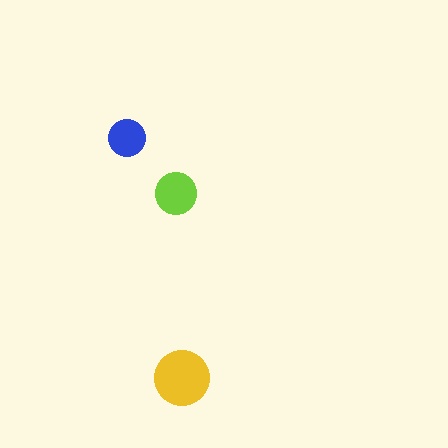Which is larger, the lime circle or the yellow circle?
The yellow one.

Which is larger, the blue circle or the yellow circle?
The yellow one.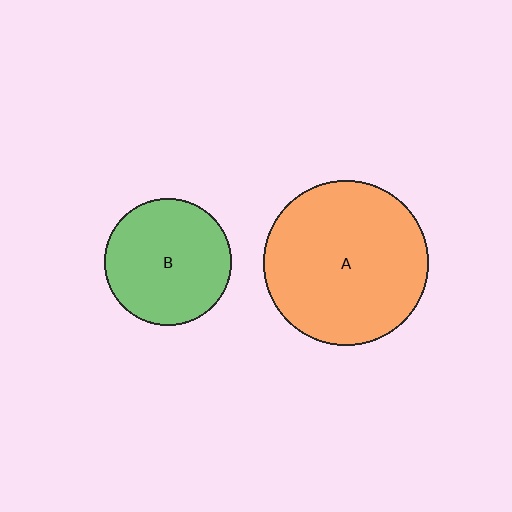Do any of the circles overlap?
No, none of the circles overlap.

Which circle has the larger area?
Circle A (orange).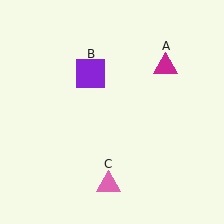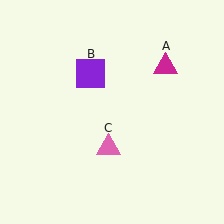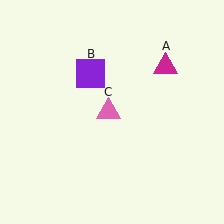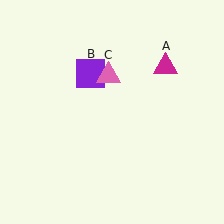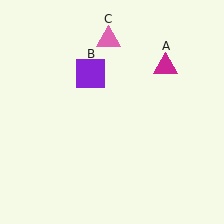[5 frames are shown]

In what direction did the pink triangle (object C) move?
The pink triangle (object C) moved up.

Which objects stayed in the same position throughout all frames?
Magenta triangle (object A) and purple square (object B) remained stationary.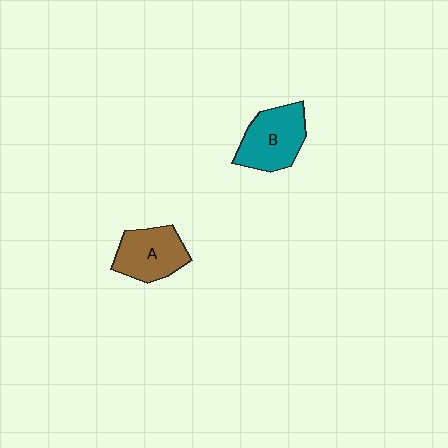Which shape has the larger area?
Shape B (teal).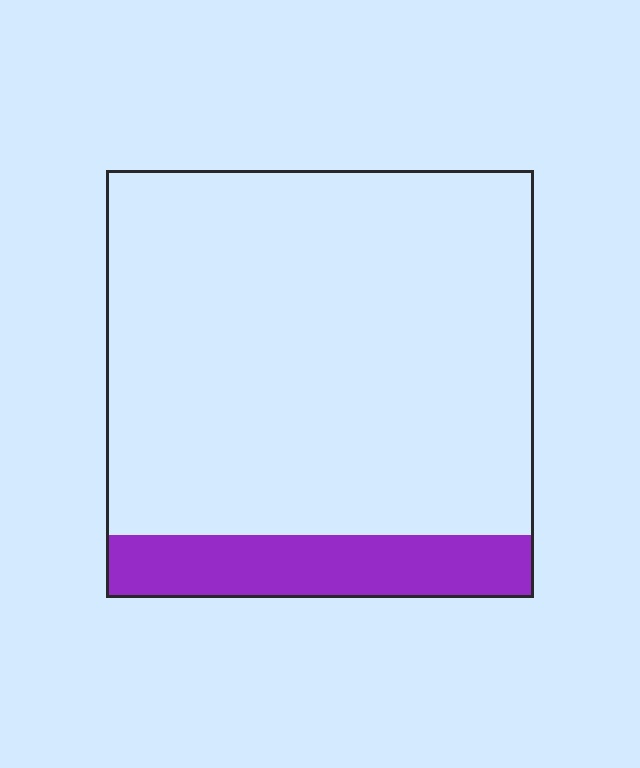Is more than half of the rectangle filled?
No.